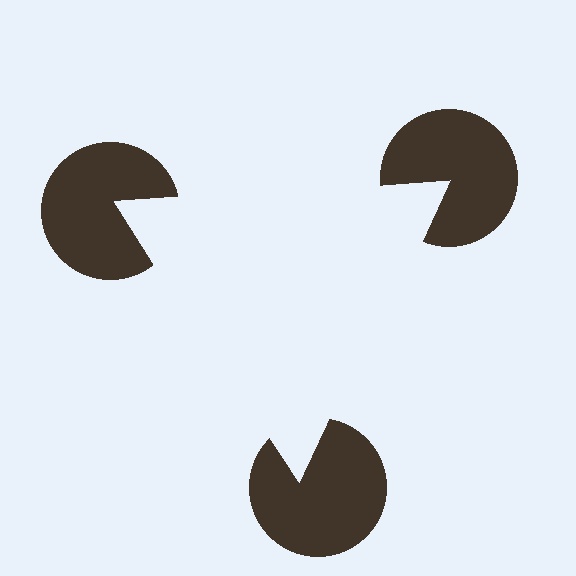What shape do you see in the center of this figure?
An illusory triangle — its edges are inferred from the aligned wedge cuts in the pac-man discs, not physically drawn.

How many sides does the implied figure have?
3 sides.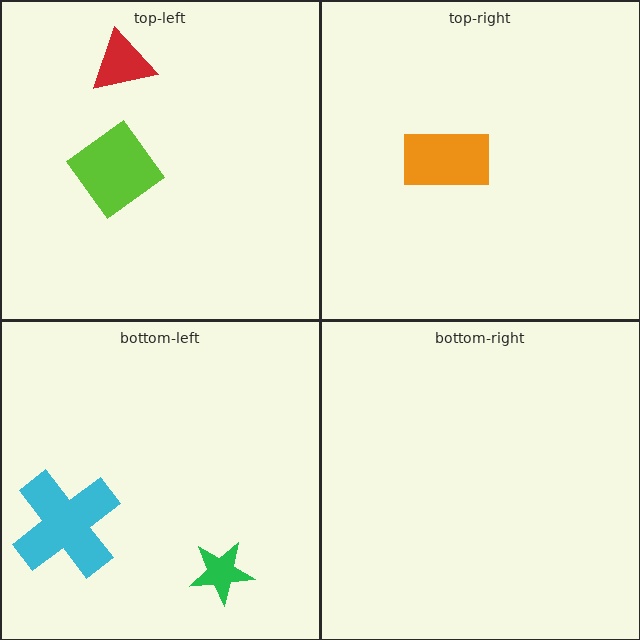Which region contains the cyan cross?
The bottom-left region.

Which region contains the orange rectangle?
The top-right region.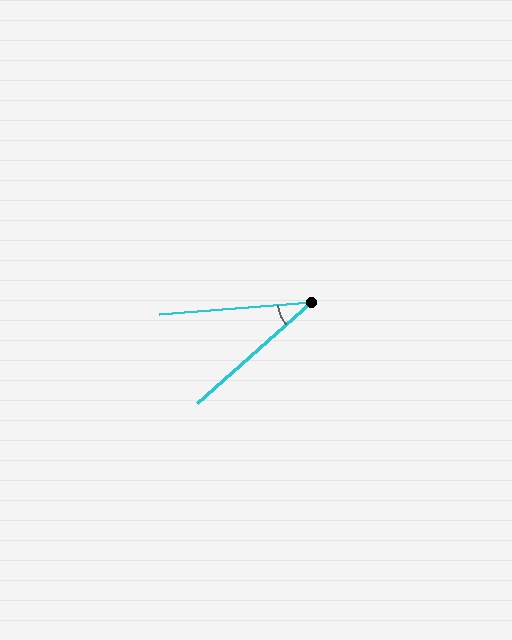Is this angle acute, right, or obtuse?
It is acute.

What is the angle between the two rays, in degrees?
Approximately 37 degrees.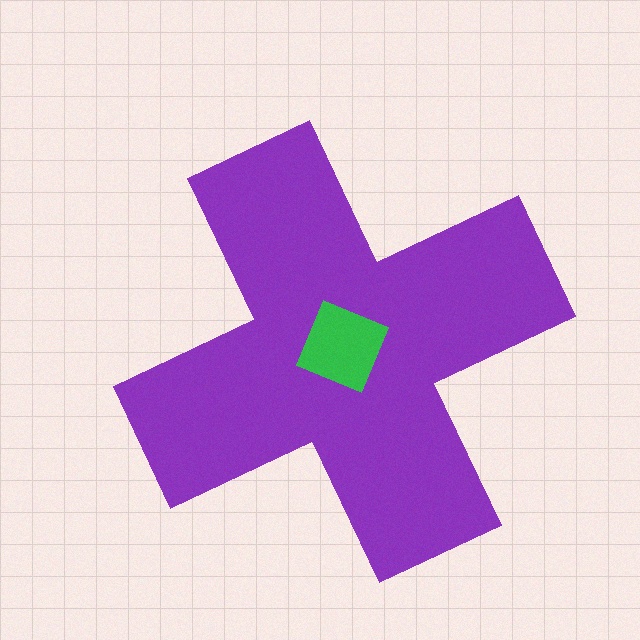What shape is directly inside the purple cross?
The green square.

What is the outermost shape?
The purple cross.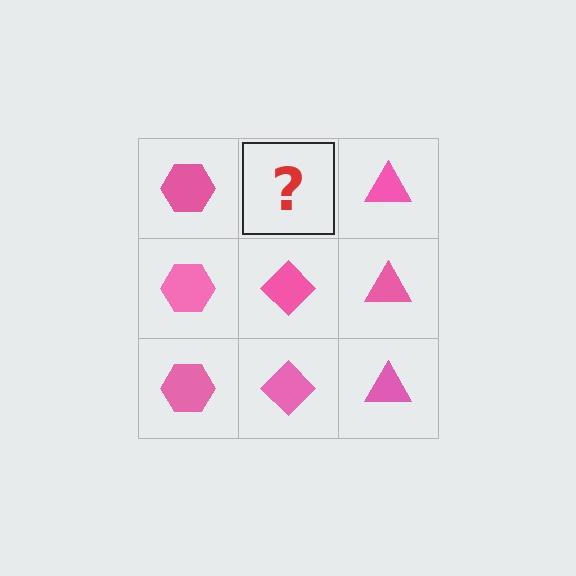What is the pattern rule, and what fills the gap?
The rule is that each column has a consistent shape. The gap should be filled with a pink diamond.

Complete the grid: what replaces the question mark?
The question mark should be replaced with a pink diamond.